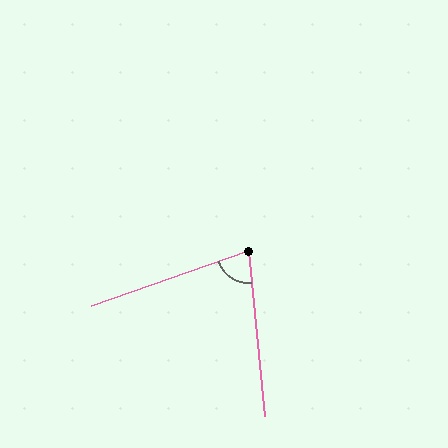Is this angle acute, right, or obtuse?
It is acute.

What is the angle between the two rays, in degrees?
Approximately 76 degrees.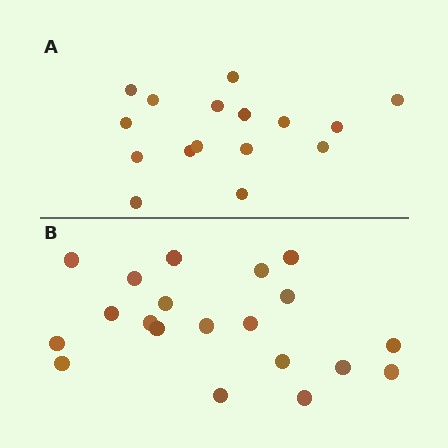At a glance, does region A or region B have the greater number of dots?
Region B (the bottom region) has more dots.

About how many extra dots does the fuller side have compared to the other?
Region B has about 4 more dots than region A.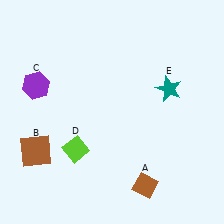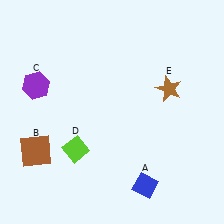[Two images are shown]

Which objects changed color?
A changed from brown to blue. E changed from teal to brown.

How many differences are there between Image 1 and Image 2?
There are 2 differences between the two images.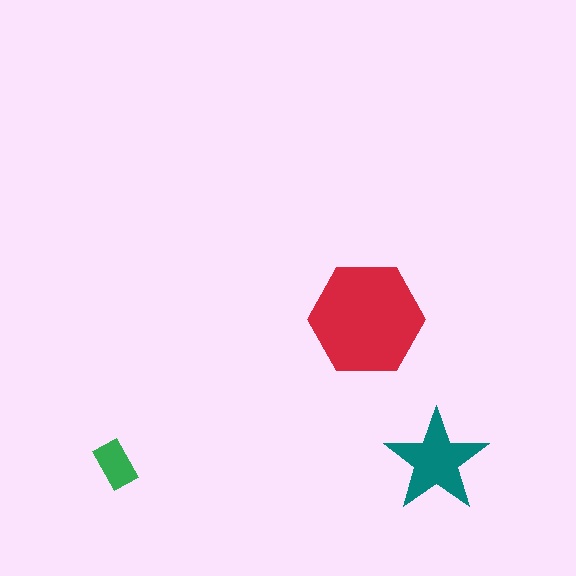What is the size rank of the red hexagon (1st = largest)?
1st.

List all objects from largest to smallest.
The red hexagon, the teal star, the green rectangle.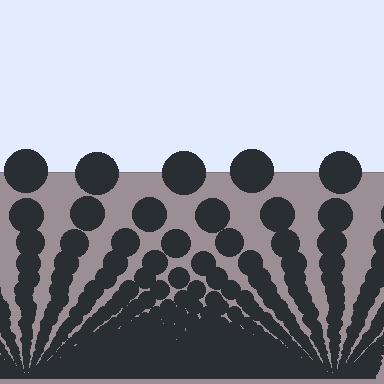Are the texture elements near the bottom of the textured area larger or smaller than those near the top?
Smaller. The gradient is inverted — elements near the bottom are smaller and denser.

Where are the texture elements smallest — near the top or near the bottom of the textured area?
Near the bottom.